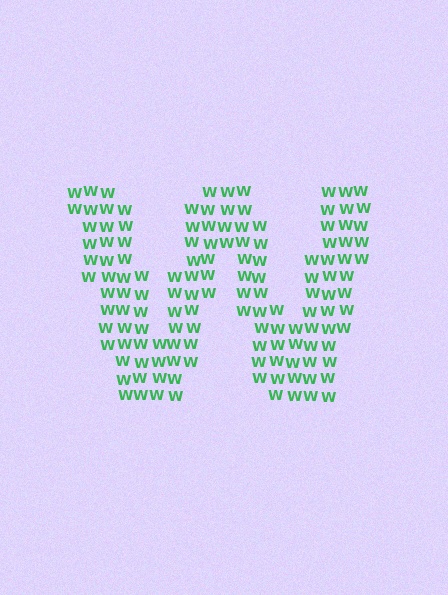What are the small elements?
The small elements are letter W's.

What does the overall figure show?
The overall figure shows the letter W.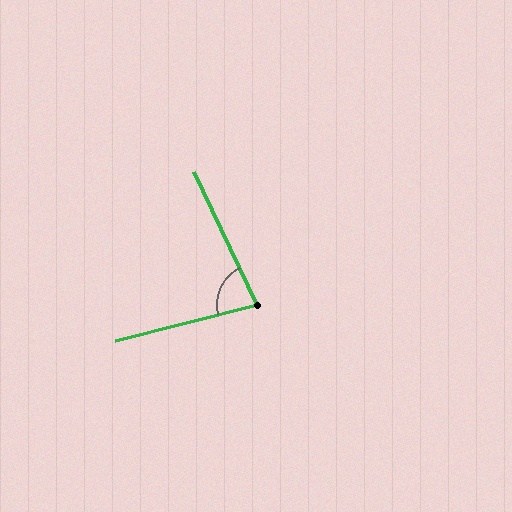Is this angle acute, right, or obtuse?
It is acute.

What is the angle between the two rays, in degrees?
Approximately 79 degrees.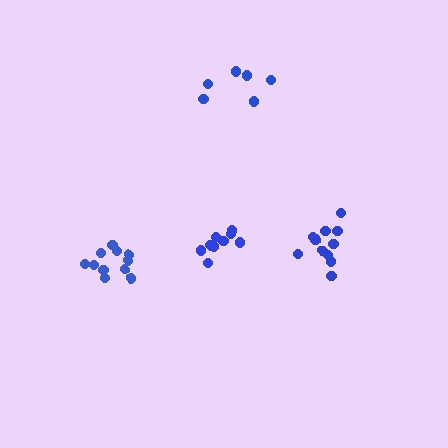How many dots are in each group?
Group 1: 11 dots, Group 2: 10 dots, Group 3: 12 dots, Group 4: 6 dots (39 total).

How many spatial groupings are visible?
There are 4 spatial groupings.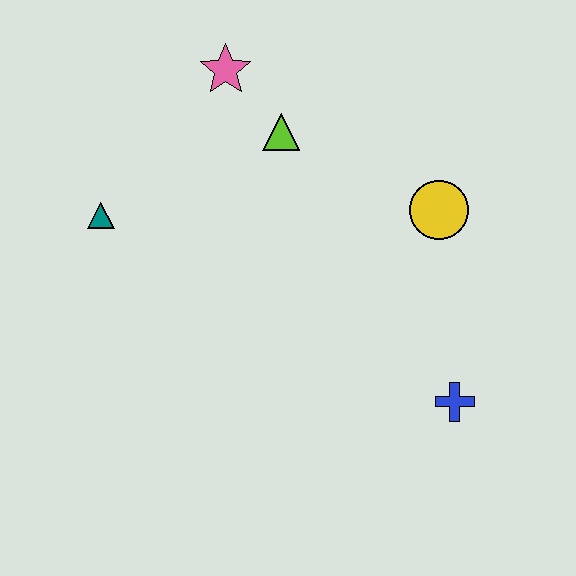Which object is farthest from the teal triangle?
The blue cross is farthest from the teal triangle.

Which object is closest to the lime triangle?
The pink star is closest to the lime triangle.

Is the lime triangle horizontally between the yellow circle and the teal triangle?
Yes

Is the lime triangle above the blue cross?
Yes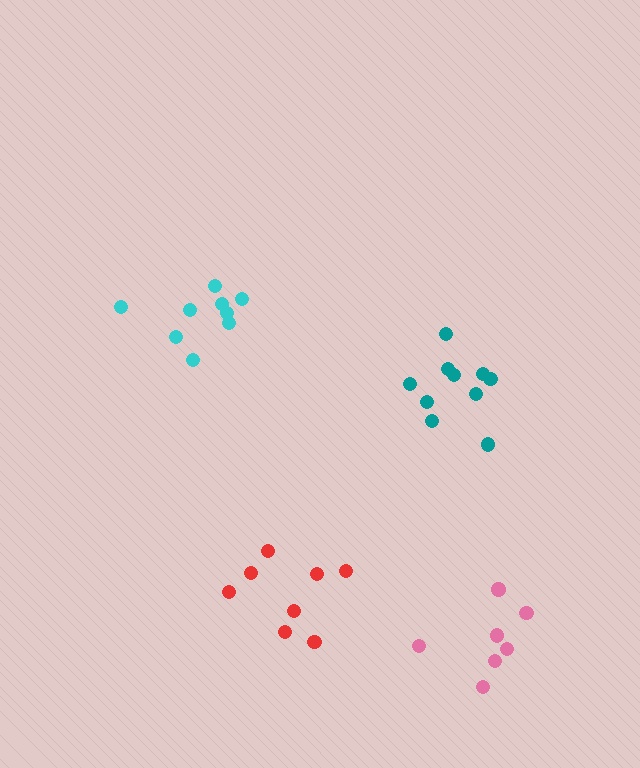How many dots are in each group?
Group 1: 10 dots, Group 2: 8 dots, Group 3: 7 dots, Group 4: 9 dots (34 total).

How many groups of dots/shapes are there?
There are 4 groups.